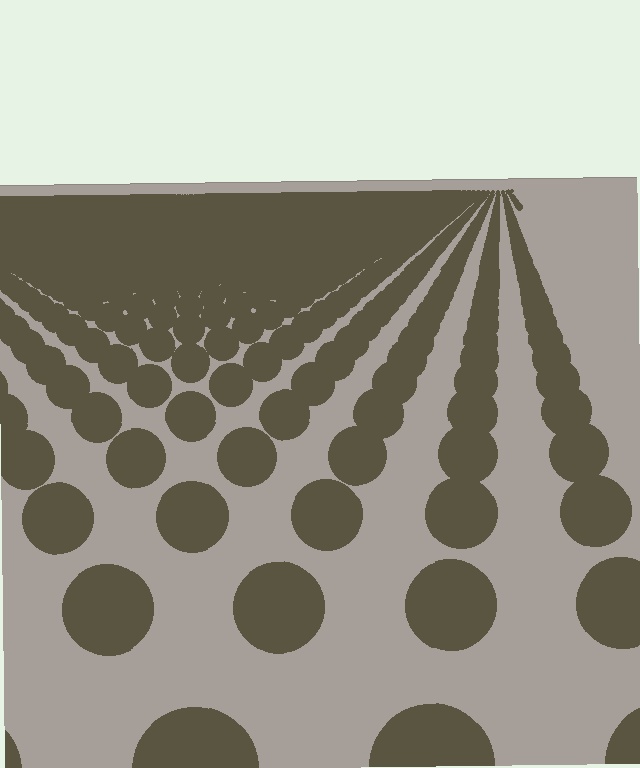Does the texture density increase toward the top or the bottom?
Density increases toward the top.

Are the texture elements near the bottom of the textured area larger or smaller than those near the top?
Larger. Near the bottom, elements are closer to the viewer and appear at a bigger on-screen size.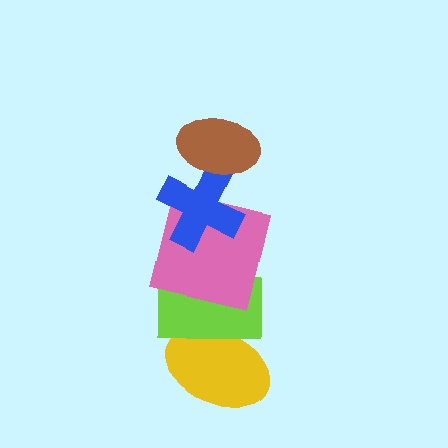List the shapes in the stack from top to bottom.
From top to bottom: the brown ellipse, the blue cross, the pink square, the lime rectangle, the yellow ellipse.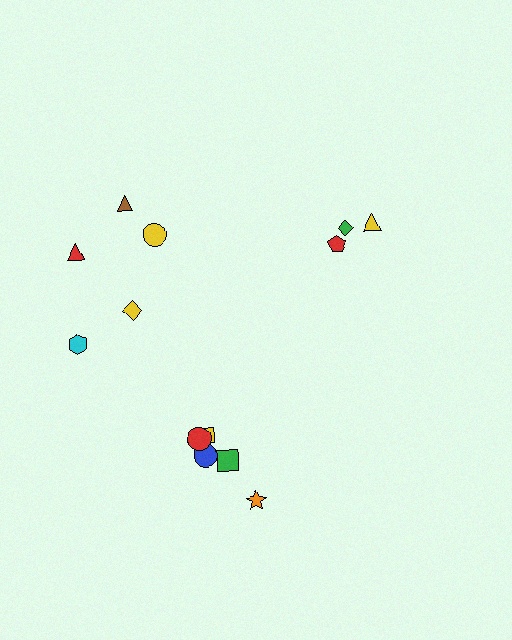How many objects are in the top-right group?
There are 3 objects.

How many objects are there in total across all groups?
There are 13 objects.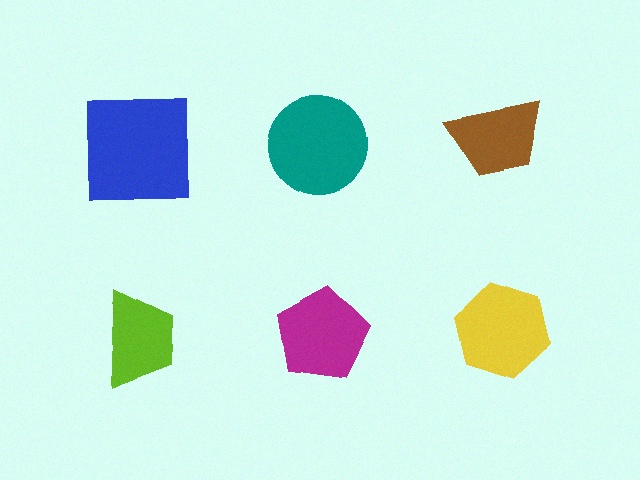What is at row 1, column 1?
A blue square.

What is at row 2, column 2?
A magenta pentagon.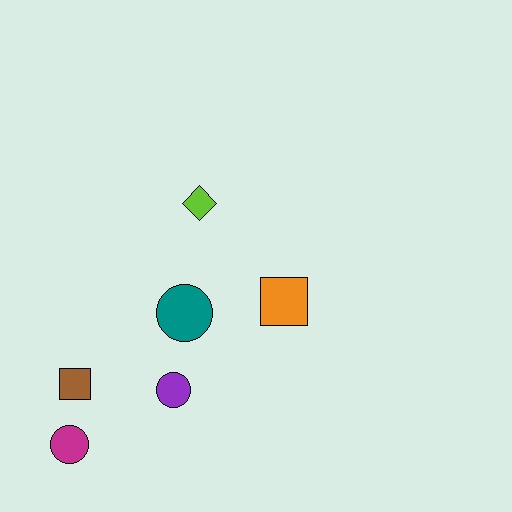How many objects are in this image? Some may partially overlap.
There are 6 objects.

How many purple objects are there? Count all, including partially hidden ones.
There is 1 purple object.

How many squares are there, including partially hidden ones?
There are 2 squares.